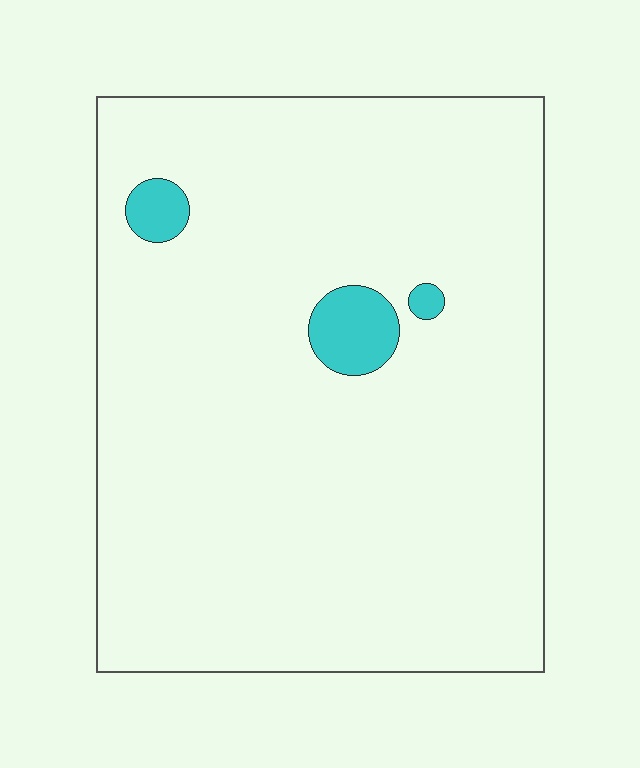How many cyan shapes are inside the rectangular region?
3.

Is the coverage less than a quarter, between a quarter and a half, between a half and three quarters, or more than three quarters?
Less than a quarter.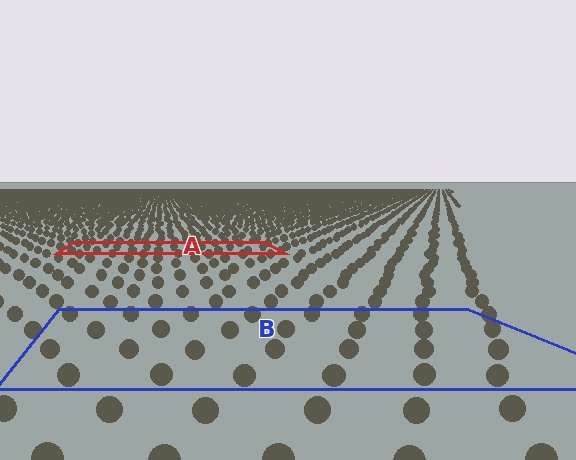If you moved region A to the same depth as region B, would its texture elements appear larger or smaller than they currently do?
They would appear larger. At a closer depth, the same texture elements are projected at a bigger on-screen size.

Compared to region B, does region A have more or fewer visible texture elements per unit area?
Region A has more texture elements per unit area — they are packed more densely because it is farther away.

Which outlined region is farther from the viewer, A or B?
Region A is farther from the viewer — the texture elements inside it appear smaller and more densely packed.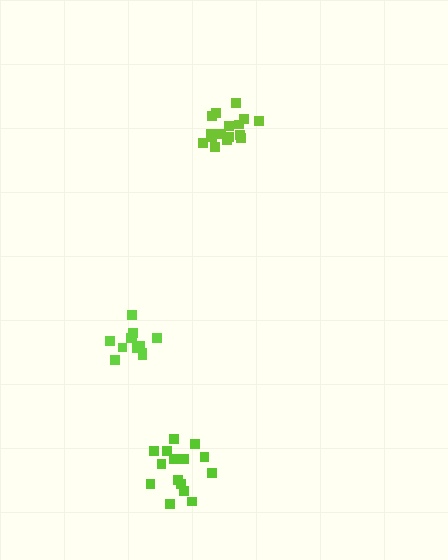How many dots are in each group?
Group 1: 16 dots, Group 2: 12 dots, Group 3: 15 dots (43 total).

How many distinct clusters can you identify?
There are 3 distinct clusters.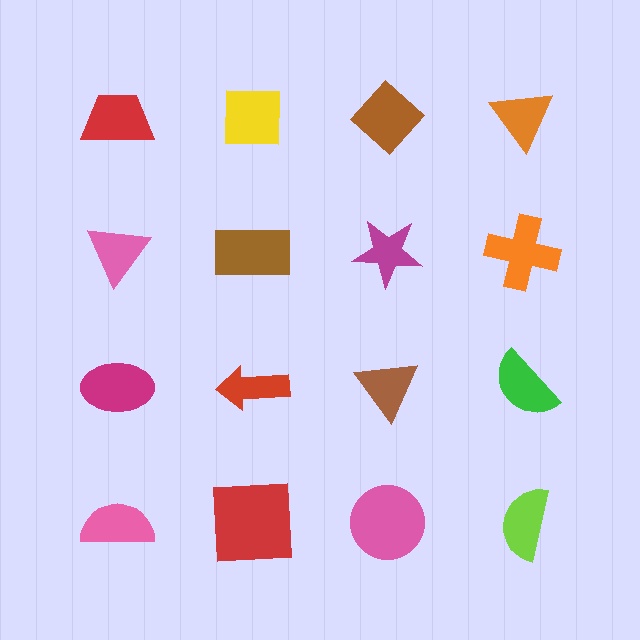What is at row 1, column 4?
An orange triangle.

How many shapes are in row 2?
4 shapes.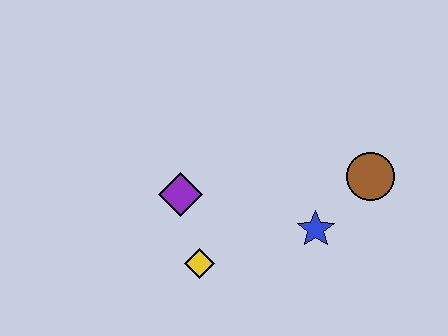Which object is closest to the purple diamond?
The yellow diamond is closest to the purple diamond.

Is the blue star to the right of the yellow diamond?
Yes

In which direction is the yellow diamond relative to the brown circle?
The yellow diamond is to the left of the brown circle.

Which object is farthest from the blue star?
The purple diamond is farthest from the blue star.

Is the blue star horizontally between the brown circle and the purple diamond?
Yes